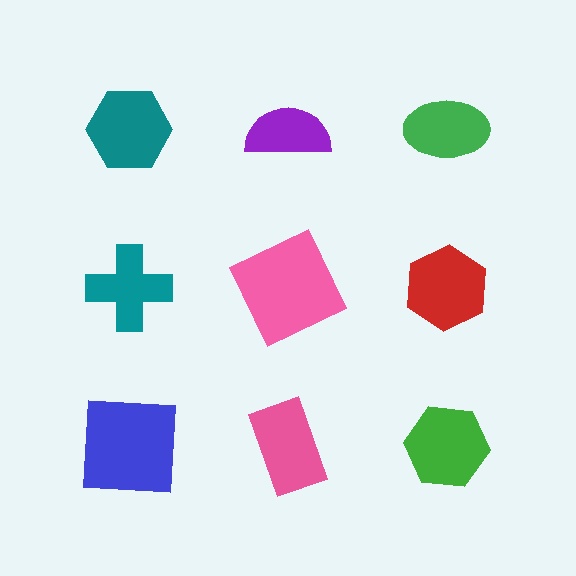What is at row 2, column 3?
A red hexagon.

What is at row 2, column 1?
A teal cross.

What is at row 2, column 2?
A pink square.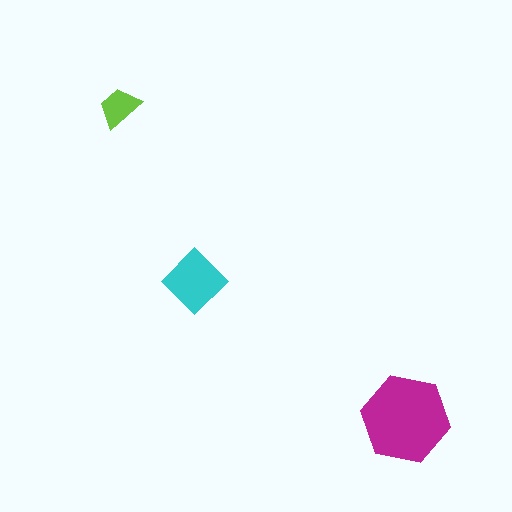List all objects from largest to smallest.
The magenta hexagon, the cyan diamond, the lime trapezoid.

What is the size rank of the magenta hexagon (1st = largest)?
1st.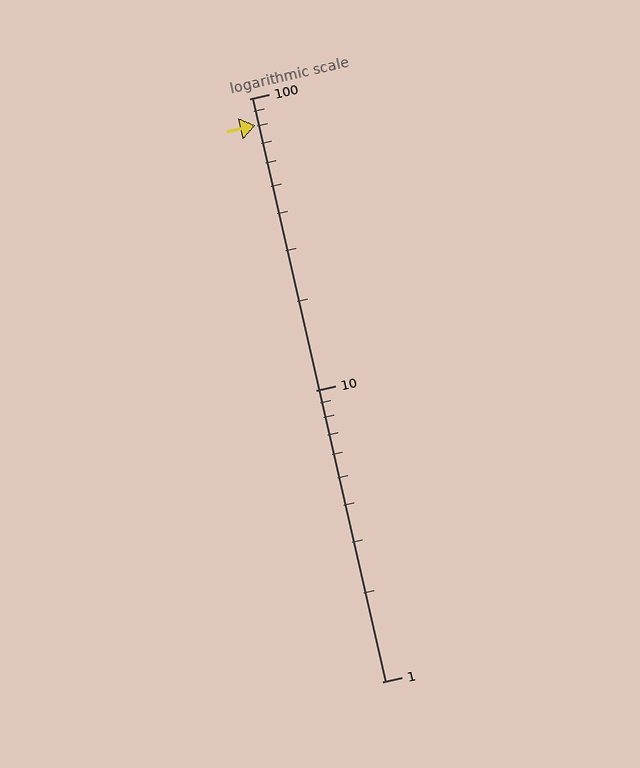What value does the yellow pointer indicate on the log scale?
The pointer indicates approximately 81.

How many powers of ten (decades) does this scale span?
The scale spans 2 decades, from 1 to 100.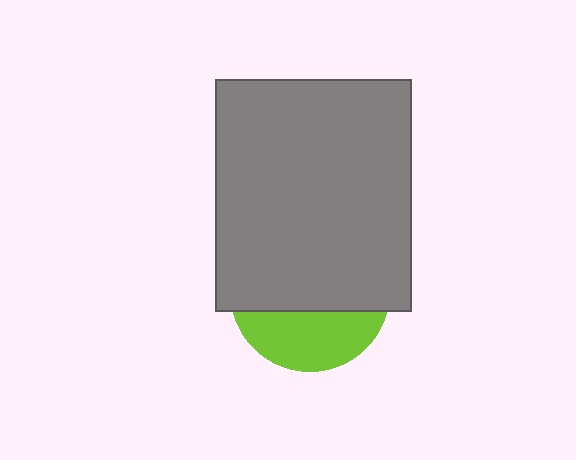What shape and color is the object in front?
The object in front is a gray rectangle.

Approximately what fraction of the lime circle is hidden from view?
Roughly 66% of the lime circle is hidden behind the gray rectangle.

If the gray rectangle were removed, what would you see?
You would see the complete lime circle.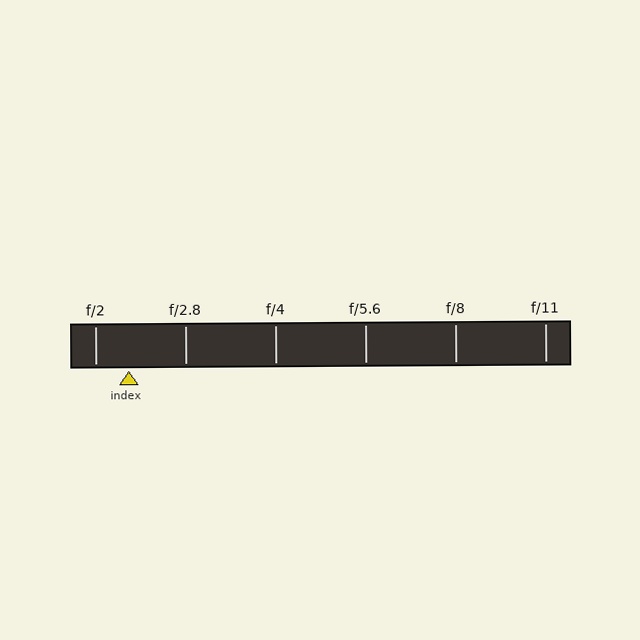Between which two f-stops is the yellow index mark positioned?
The index mark is between f/2 and f/2.8.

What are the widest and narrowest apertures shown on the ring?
The widest aperture shown is f/2 and the narrowest is f/11.